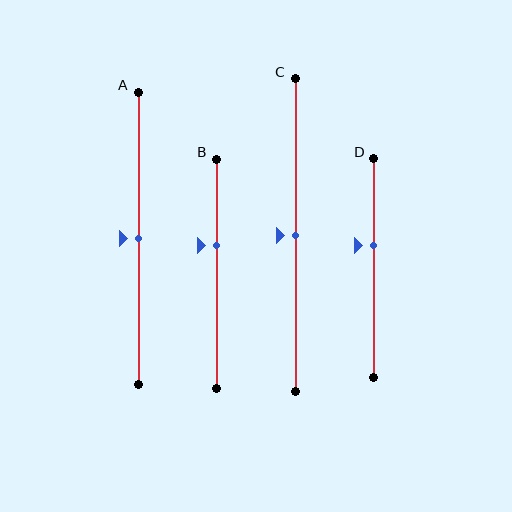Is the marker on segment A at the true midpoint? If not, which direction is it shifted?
Yes, the marker on segment A is at the true midpoint.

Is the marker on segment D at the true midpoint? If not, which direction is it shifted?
No, the marker on segment D is shifted upward by about 10% of the segment length.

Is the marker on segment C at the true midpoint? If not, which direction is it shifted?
Yes, the marker on segment C is at the true midpoint.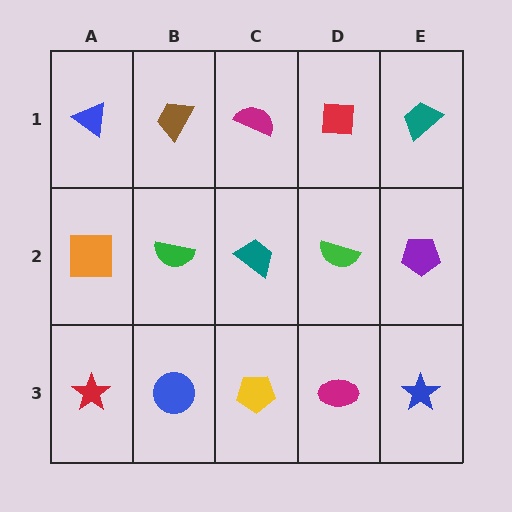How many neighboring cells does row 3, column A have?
2.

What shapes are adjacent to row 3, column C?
A teal trapezoid (row 2, column C), a blue circle (row 3, column B), a magenta ellipse (row 3, column D).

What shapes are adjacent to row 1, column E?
A purple pentagon (row 2, column E), a red square (row 1, column D).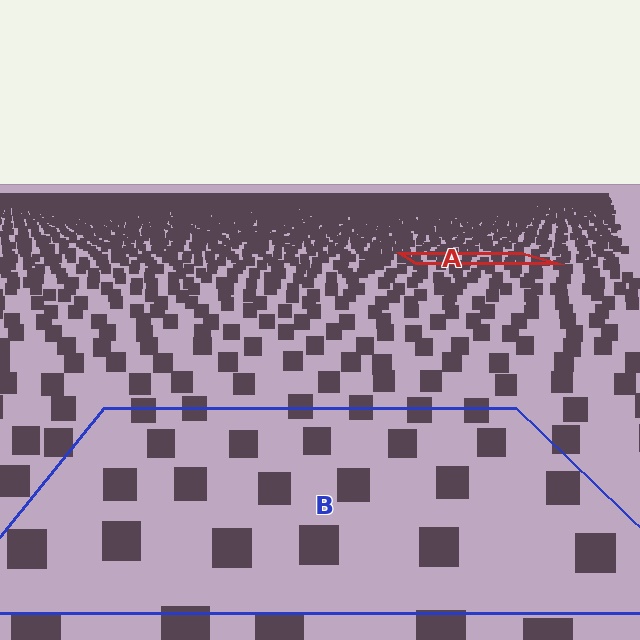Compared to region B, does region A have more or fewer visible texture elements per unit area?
Region A has more texture elements per unit area — they are packed more densely because it is farther away.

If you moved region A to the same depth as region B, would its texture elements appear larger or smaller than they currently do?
They would appear larger. At a closer depth, the same texture elements are projected at a bigger on-screen size.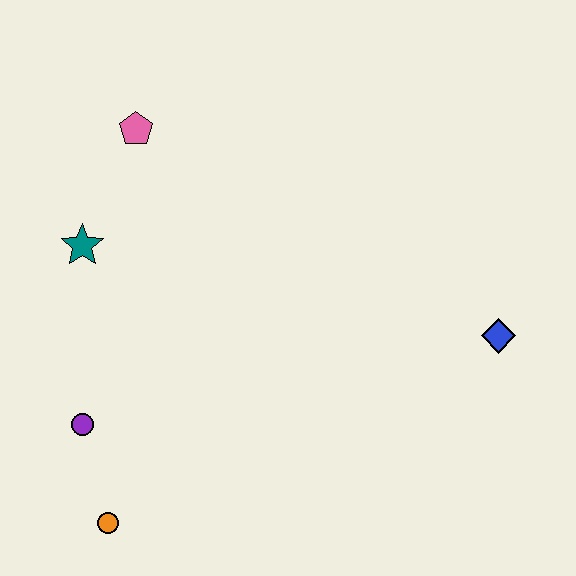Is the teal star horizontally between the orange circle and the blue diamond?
No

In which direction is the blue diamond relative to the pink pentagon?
The blue diamond is to the right of the pink pentagon.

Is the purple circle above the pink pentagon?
No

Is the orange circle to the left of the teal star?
No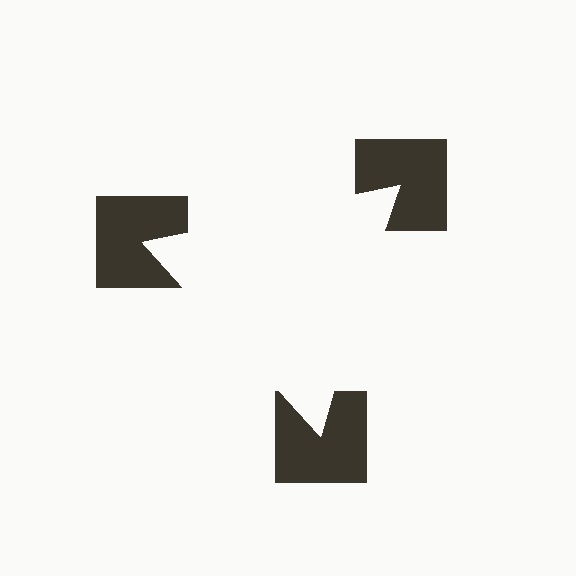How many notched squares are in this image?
There are 3 — one at each vertex of the illusory triangle.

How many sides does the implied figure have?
3 sides.